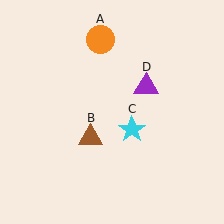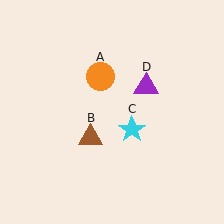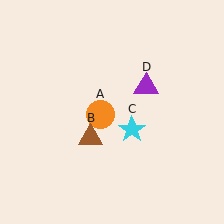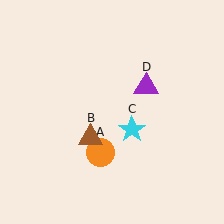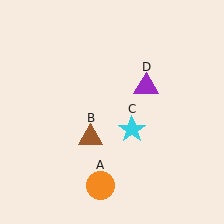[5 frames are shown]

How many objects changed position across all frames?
1 object changed position: orange circle (object A).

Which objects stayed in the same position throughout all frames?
Brown triangle (object B) and cyan star (object C) and purple triangle (object D) remained stationary.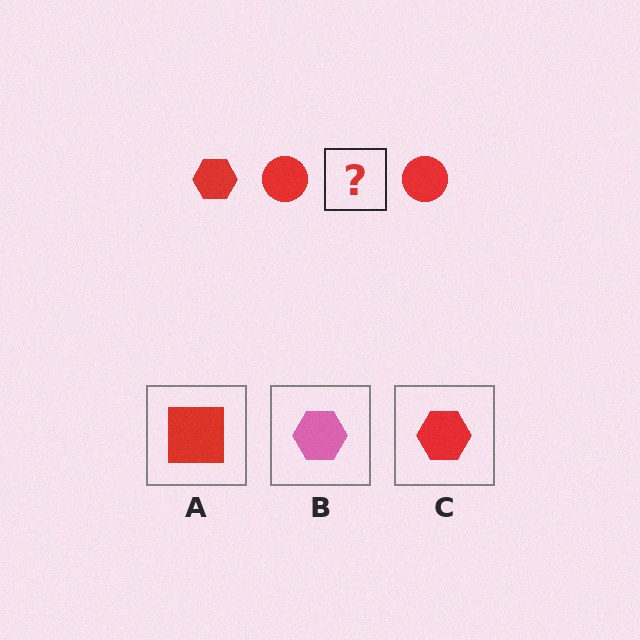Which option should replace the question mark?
Option C.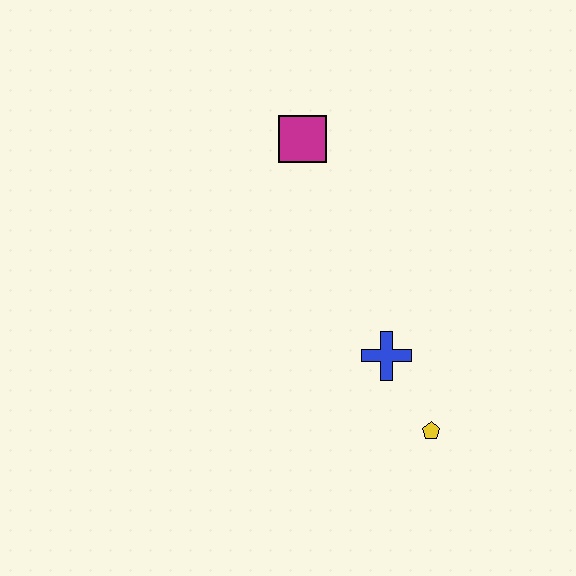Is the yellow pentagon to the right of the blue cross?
Yes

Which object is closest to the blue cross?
The yellow pentagon is closest to the blue cross.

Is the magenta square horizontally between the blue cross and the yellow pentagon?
No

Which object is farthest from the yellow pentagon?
The magenta square is farthest from the yellow pentagon.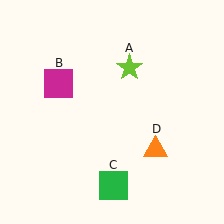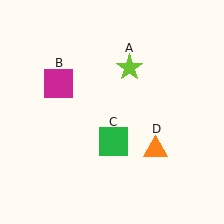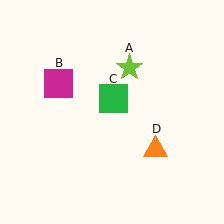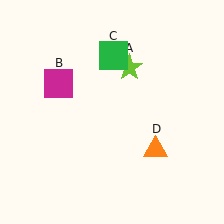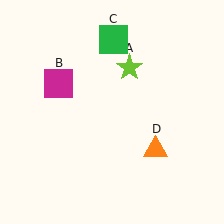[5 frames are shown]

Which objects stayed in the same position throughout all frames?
Lime star (object A) and magenta square (object B) and orange triangle (object D) remained stationary.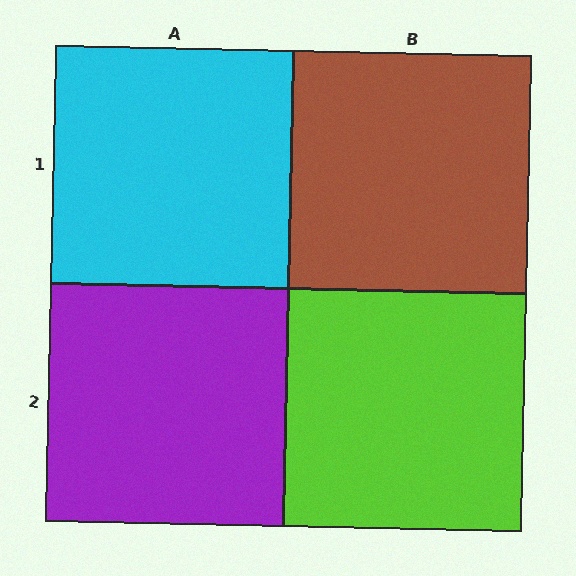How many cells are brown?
1 cell is brown.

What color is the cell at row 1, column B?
Brown.